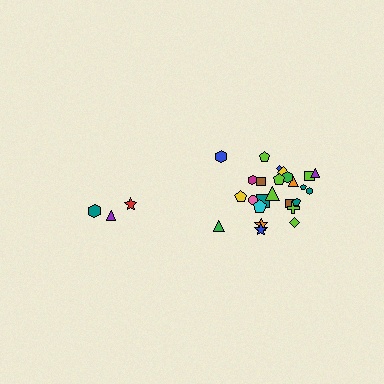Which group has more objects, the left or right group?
The right group.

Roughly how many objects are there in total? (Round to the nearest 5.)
Roughly 30 objects in total.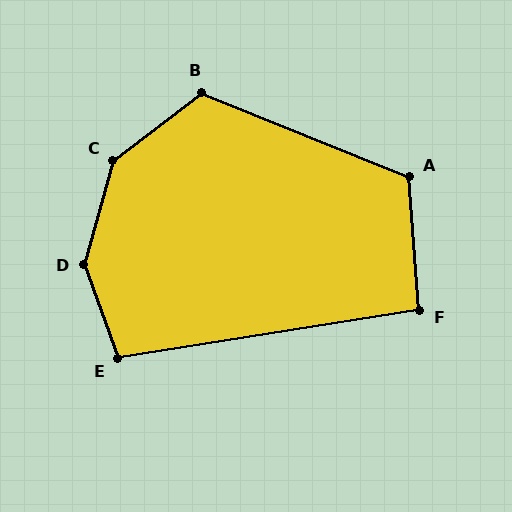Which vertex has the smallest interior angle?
F, at approximately 95 degrees.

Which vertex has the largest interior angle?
D, at approximately 145 degrees.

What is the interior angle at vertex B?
Approximately 120 degrees (obtuse).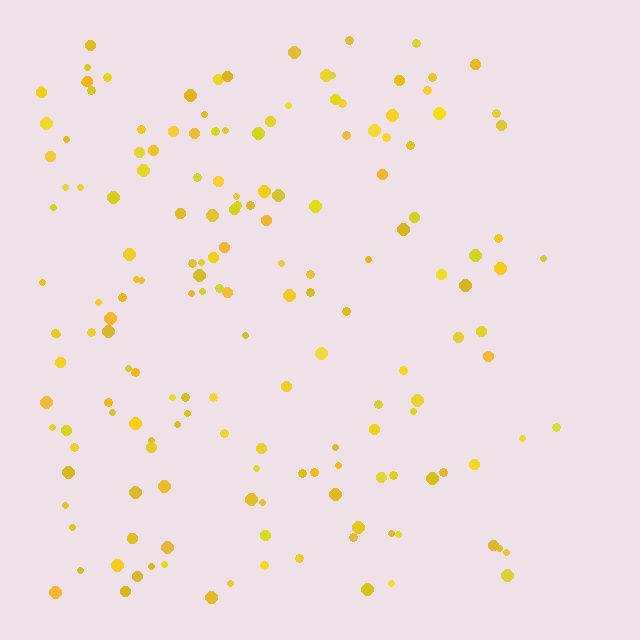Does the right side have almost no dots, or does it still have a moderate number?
Still a moderate number, just noticeably fewer than the left.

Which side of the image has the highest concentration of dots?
The left.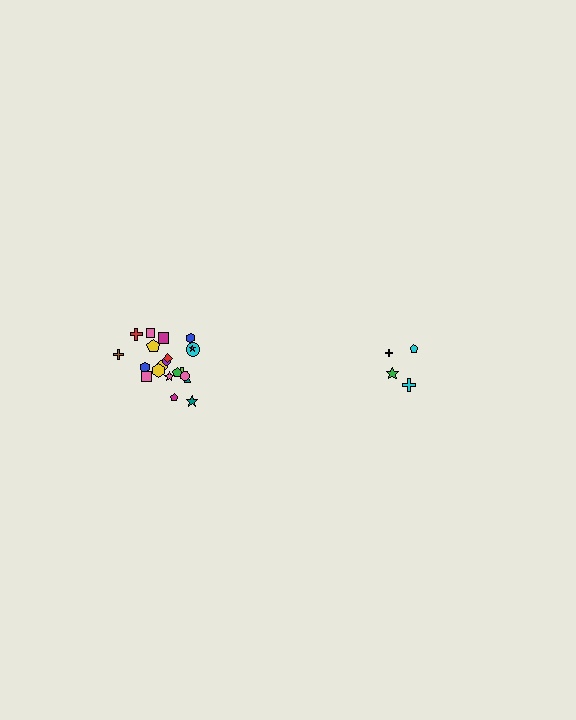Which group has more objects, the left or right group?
The left group.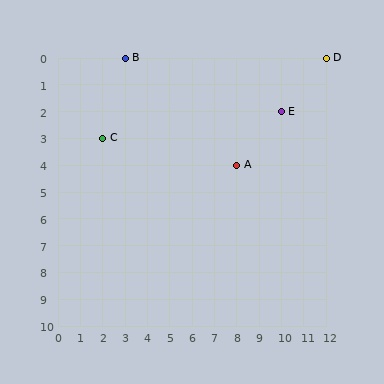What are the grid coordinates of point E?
Point E is at grid coordinates (10, 2).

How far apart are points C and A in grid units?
Points C and A are 6 columns and 1 row apart (about 6.1 grid units diagonally).